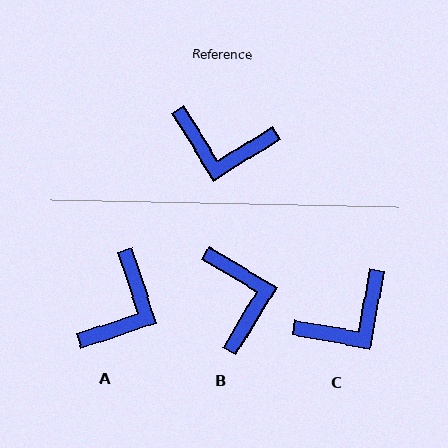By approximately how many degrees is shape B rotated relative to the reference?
Approximately 117 degrees counter-clockwise.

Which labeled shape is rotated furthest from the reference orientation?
B, about 117 degrees away.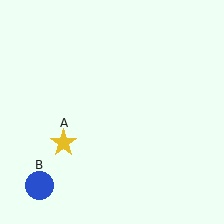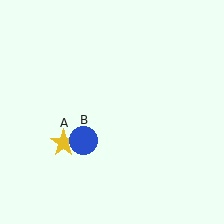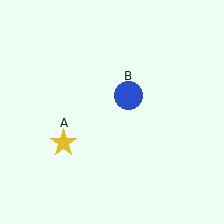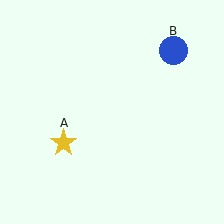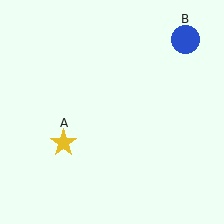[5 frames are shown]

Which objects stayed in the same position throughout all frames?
Yellow star (object A) remained stationary.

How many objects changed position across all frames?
1 object changed position: blue circle (object B).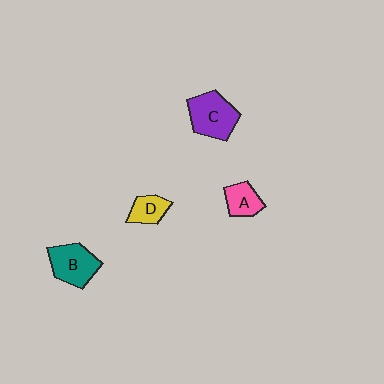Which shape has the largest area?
Shape C (purple).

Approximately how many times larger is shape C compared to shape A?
Approximately 1.8 times.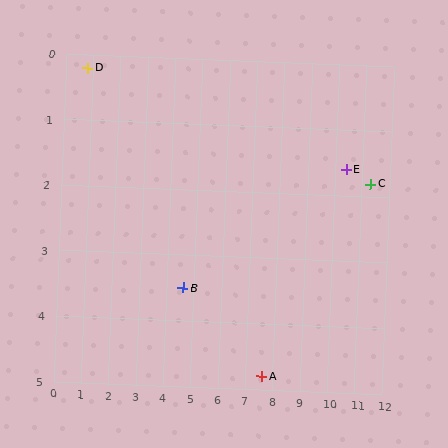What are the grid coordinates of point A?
Point A is at approximately (7.6, 4.8).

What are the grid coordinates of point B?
Point B is at approximately (4.6, 3.5).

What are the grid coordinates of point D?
Point D is at approximately (0.8, 0.2).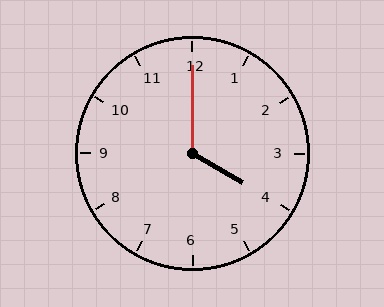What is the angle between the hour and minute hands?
Approximately 120 degrees.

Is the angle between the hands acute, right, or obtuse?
It is obtuse.